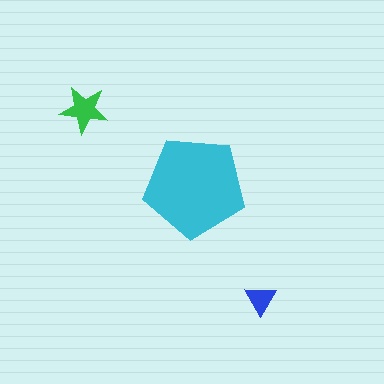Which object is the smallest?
The blue triangle.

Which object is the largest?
The cyan pentagon.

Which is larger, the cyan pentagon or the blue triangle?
The cyan pentagon.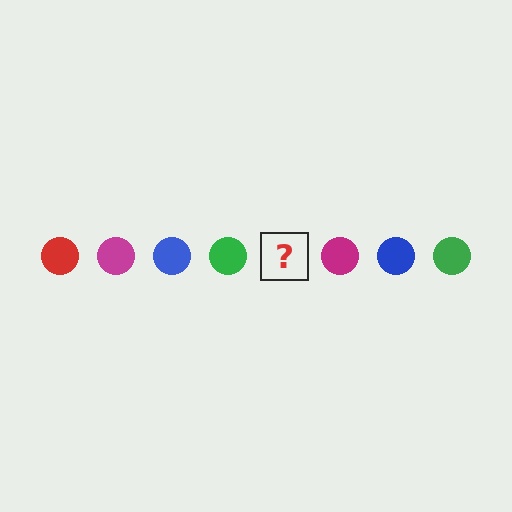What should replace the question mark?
The question mark should be replaced with a red circle.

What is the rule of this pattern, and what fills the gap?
The rule is that the pattern cycles through red, magenta, blue, green circles. The gap should be filled with a red circle.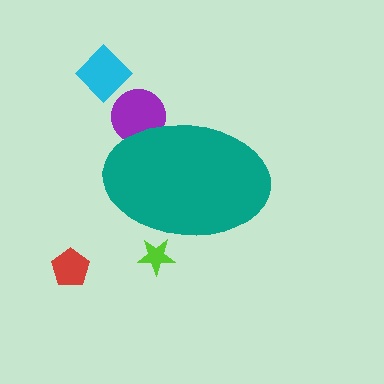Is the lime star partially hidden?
Yes, the lime star is partially hidden behind the teal ellipse.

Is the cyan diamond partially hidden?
No, the cyan diamond is fully visible.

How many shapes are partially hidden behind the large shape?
2 shapes are partially hidden.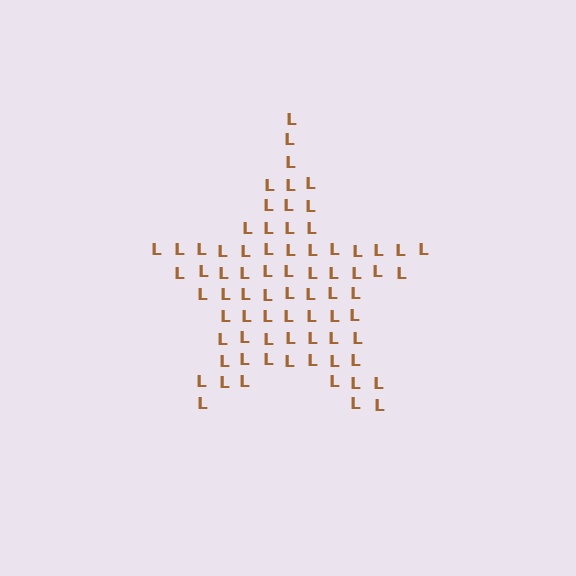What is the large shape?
The large shape is a star.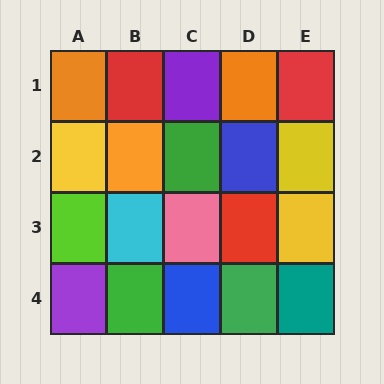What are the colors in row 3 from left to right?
Lime, cyan, pink, red, yellow.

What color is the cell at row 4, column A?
Purple.